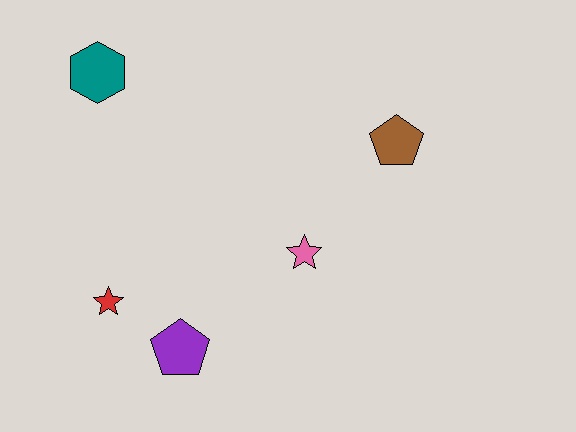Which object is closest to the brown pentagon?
The pink star is closest to the brown pentagon.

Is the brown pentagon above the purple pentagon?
Yes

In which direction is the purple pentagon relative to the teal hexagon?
The purple pentagon is below the teal hexagon.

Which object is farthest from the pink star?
The teal hexagon is farthest from the pink star.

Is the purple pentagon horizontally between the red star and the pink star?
Yes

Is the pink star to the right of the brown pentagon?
No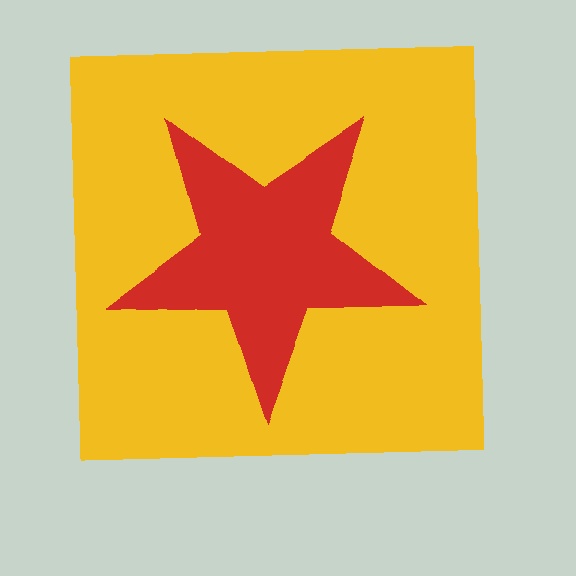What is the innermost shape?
The red star.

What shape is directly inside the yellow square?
The red star.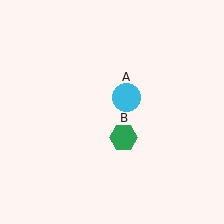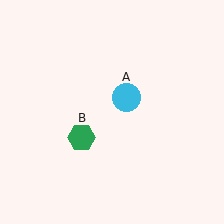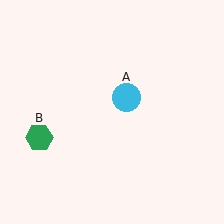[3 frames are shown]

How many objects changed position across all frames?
1 object changed position: green hexagon (object B).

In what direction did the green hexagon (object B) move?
The green hexagon (object B) moved left.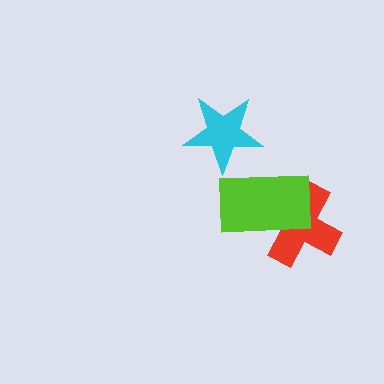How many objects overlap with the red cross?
1 object overlaps with the red cross.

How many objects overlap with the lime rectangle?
1 object overlaps with the lime rectangle.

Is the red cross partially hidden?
Yes, it is partially covered by another shape.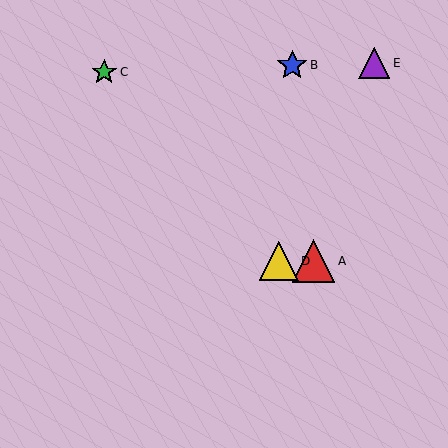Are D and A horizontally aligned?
Yes, both are at y≈261.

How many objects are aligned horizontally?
2 objects (A, D) are aligned horizontally.